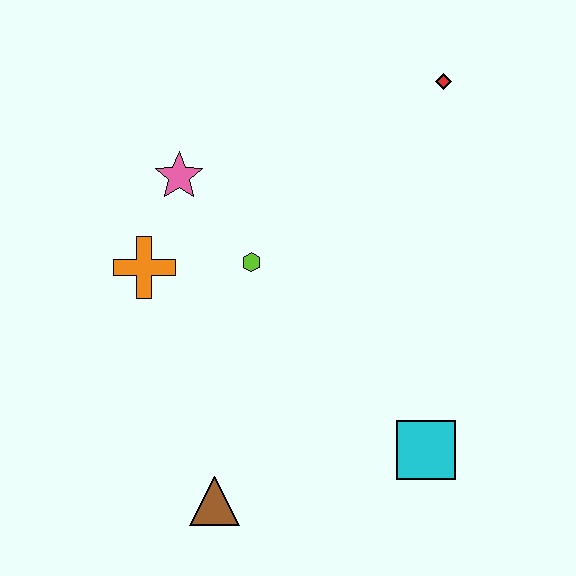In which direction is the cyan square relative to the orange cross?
The cyan square is to the right of the orange cross.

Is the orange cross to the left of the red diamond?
Yes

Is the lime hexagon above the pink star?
No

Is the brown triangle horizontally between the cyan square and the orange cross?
Yes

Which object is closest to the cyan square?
The brown triangle is closest to the cyan square.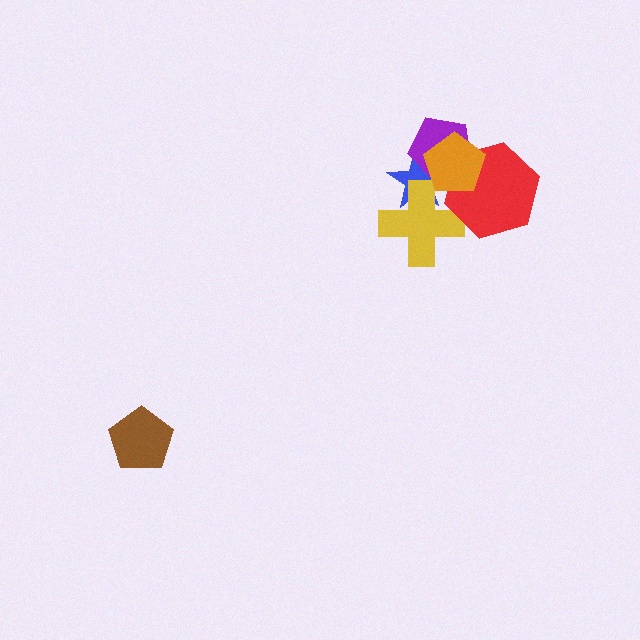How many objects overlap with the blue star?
3 objects overlap with the blue star.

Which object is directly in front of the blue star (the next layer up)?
The purple pentagon is directly in front of the blue star.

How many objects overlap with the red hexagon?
3 objects overlap with the red hexagon.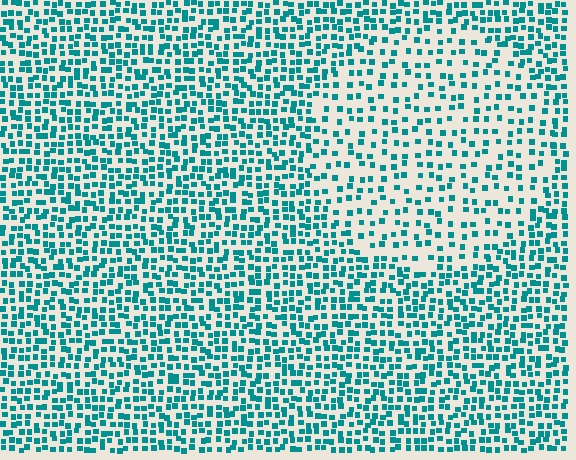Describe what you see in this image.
The image contains small teal elements arranged at two different densities. A circle-shaped region is visible where the elements are less densely packed than the surrounding area.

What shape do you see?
I see a circle.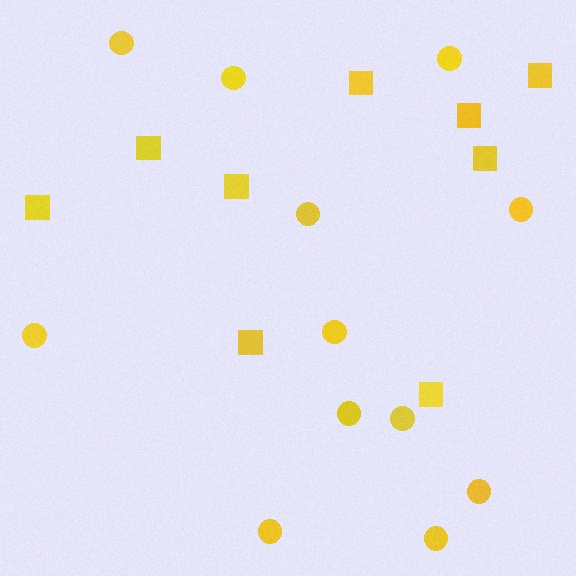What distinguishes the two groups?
There are 2 groups: one group of squares (9) and one group of circles (12).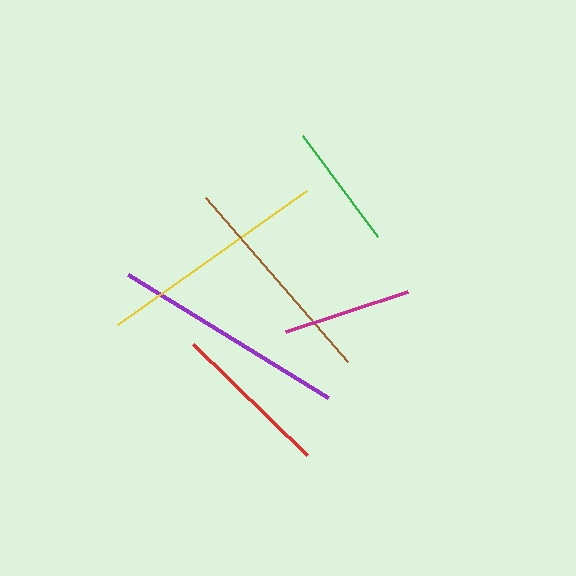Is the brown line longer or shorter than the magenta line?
The brown line is longer than the magenta line.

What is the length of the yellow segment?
The yellow segment is approximately 232 pixels long.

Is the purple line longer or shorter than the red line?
The purple line is longer than the red line.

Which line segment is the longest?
The purple line is the longest at approximately 235 pixels.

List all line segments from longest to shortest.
From longest to shortest: purple, yellow, brown, red, magenta, green.